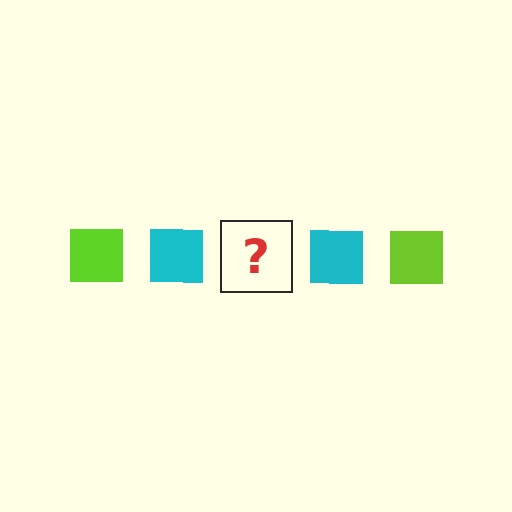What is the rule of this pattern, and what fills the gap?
The rule is that the pattern cycles through lime, cyan squares. The gap should be filled with a lime square.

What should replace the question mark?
The question mark should be replaced with a lime square.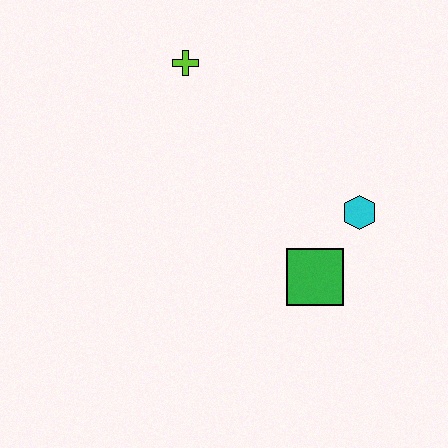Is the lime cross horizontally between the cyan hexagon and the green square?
No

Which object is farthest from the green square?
The lime cross is farthest from the green square.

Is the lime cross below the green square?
No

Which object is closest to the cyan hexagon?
The green square is closest to the cyan hexagon.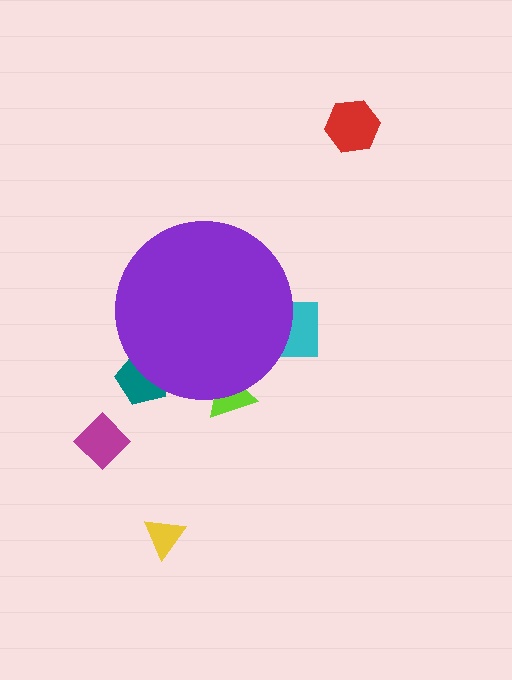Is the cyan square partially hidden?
Yes, the cyan square is partially hidden behind the purple circle.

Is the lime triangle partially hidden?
Yes, the lime triangle is partially hidden behind the purple circle.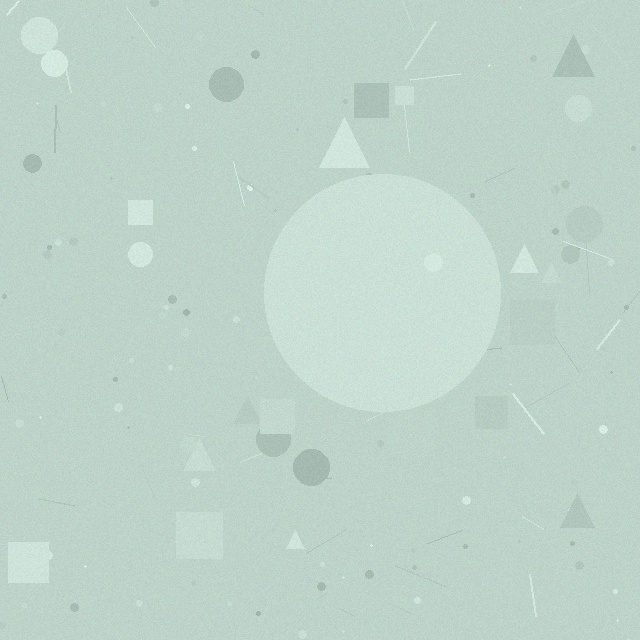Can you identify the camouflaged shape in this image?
The camouflaged shape is a circle.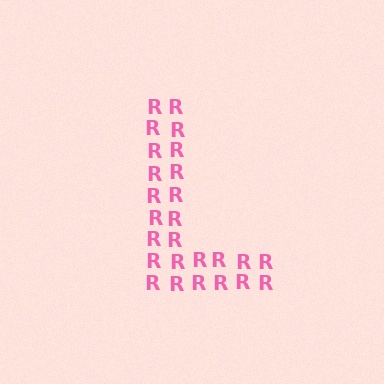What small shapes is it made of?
It is made of small letter R's.